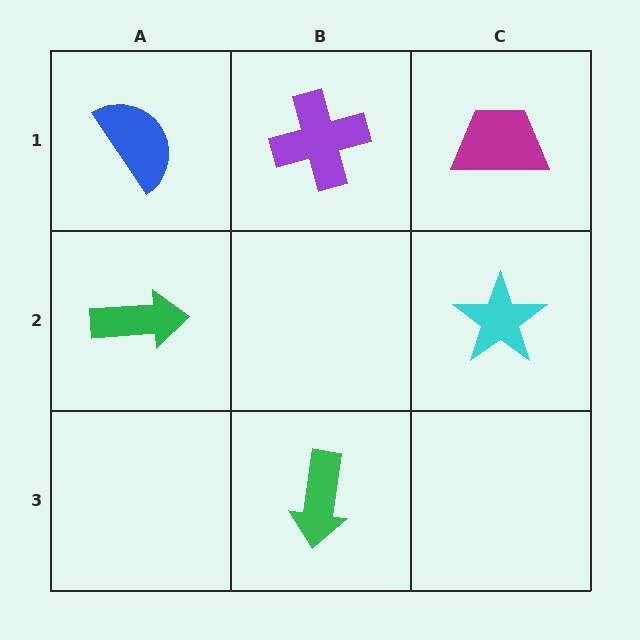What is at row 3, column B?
A green arrow.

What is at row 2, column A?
A green arrow.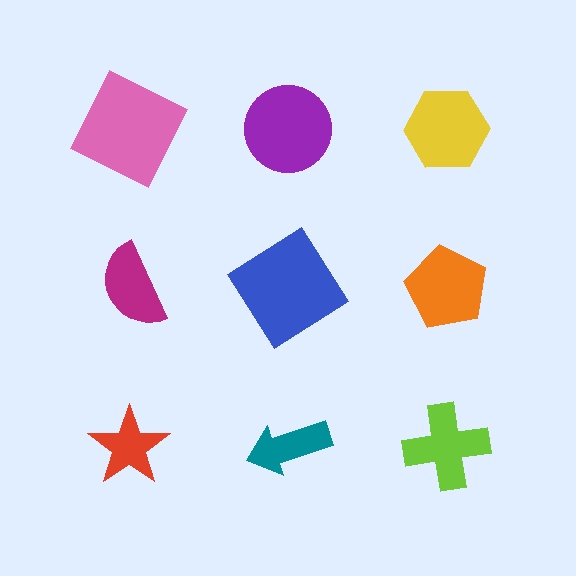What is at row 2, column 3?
An orange pentagon.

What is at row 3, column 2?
A teal arrow.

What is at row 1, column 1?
A pink square.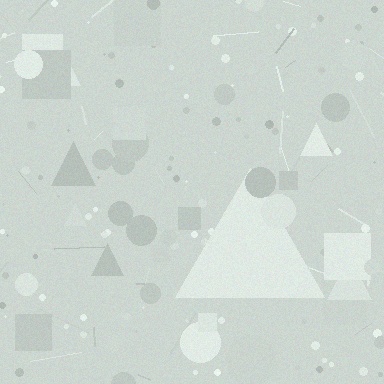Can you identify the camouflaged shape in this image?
The camouflaged shape is a triangle.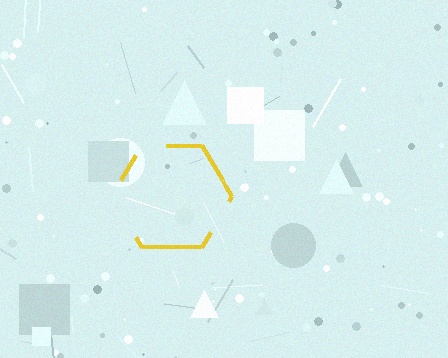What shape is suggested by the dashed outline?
The dashed outline suggests a hexagon.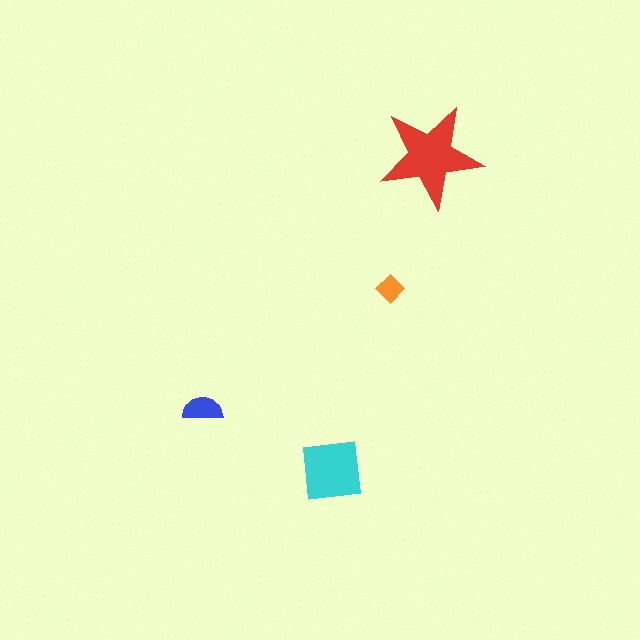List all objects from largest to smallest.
The red star, the cyan square, the blue semicircle, the orange diamond.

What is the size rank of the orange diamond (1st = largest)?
4th.